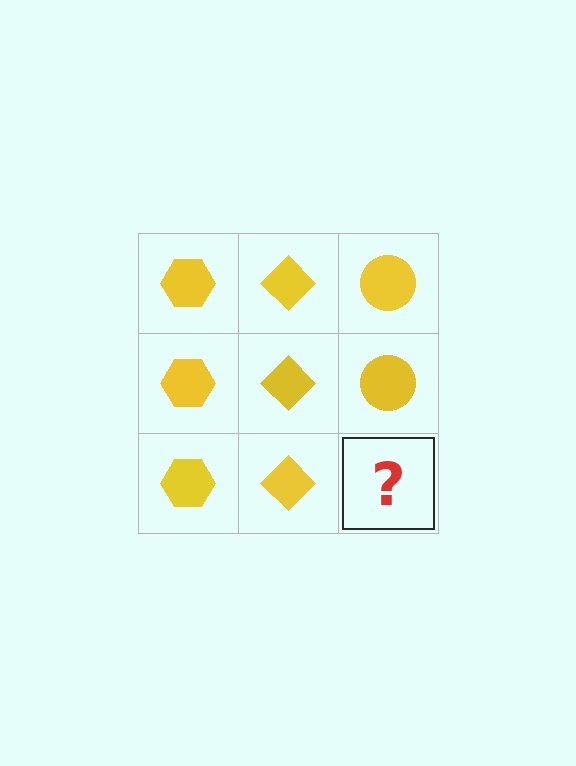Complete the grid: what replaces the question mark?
The question mark should be replaced with a yellow circle.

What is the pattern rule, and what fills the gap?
The rule is that each column has a consistent shape. The gap should be filled with a yellow circle.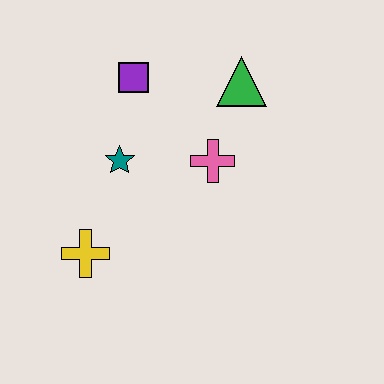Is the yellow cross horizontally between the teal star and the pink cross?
No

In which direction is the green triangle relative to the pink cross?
The green triangle is above the pink cross.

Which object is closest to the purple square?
The teal star is closest to the purple square.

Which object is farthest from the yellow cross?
The green triangle is farthest from the yellow cross.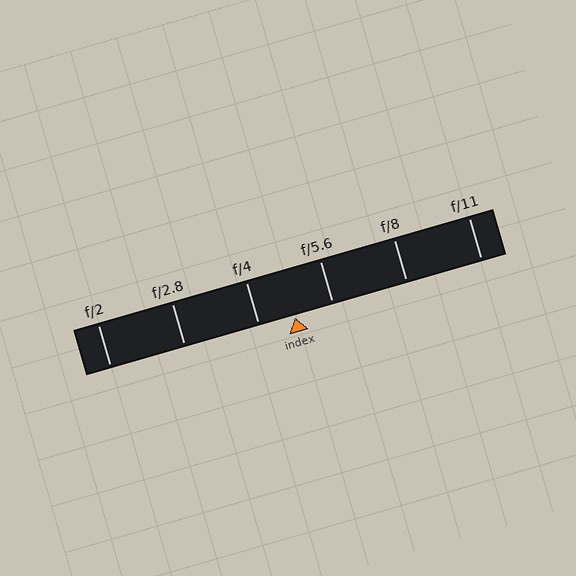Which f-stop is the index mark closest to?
The index mark is closest to f/4.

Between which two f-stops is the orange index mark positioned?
The index mark is between f/4 and f/5.6.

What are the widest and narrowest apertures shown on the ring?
The widest aperture shown is f/2 and the narrowest is f/11.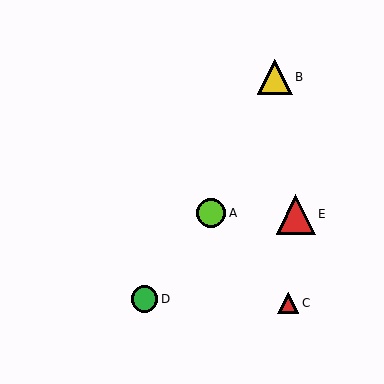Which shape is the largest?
The red triangle (labeled E) is the largest.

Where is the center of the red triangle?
The center of the red triangle is at (288, 303).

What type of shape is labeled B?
Shape B is a yellow triangle.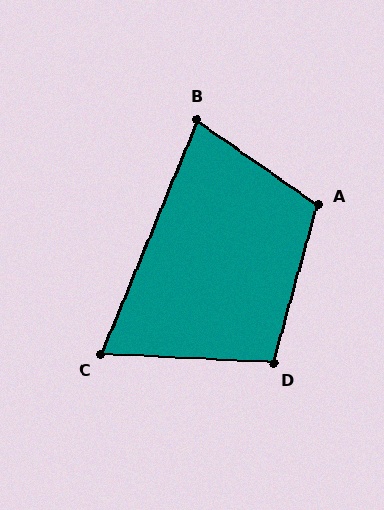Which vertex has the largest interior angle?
A, at approximately 110 degrees.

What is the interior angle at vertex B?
Approximately 77 degrees (acute).